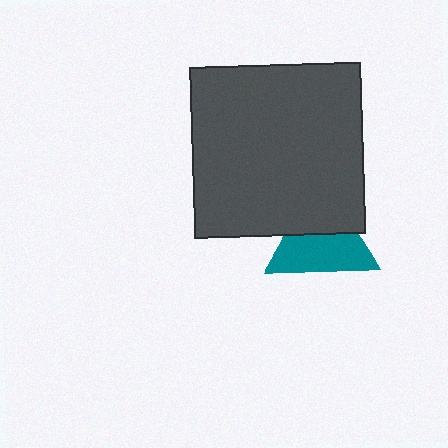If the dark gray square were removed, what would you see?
You would see the complete teal triangle.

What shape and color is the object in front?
The object in front is a dark gray square.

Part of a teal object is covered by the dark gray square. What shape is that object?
It is a triangle.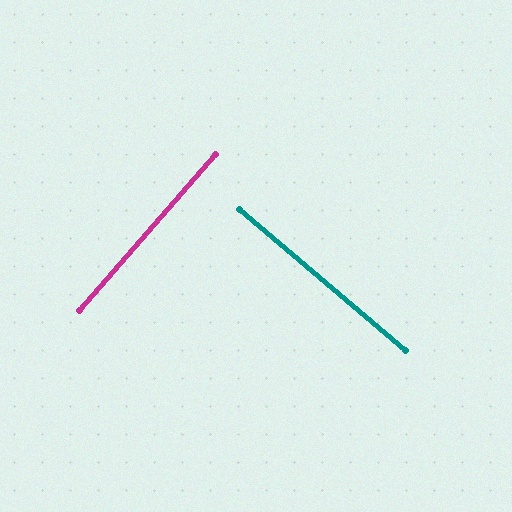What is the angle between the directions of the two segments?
Approximately 89 degrees.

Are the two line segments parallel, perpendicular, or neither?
Perpendicular — they meet at approximately 89°.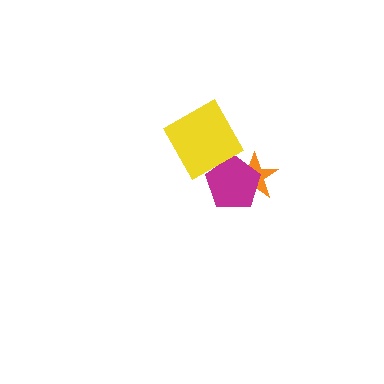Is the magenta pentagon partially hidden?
Yes, it is partially covered by another shape.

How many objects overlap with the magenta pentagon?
2 objects overlap with the magenta pentagon.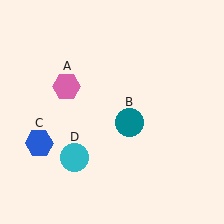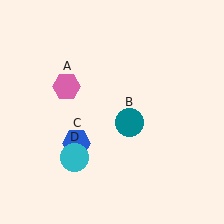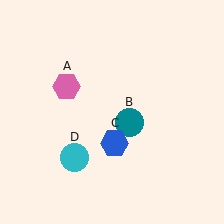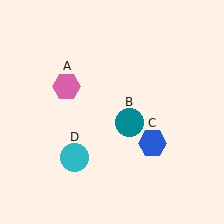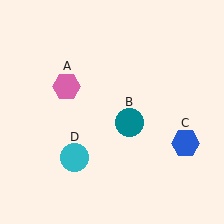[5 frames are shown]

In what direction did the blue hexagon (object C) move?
The blue hexagon (object C) moved right.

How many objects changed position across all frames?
1 object changed position: blue hexagon (object C).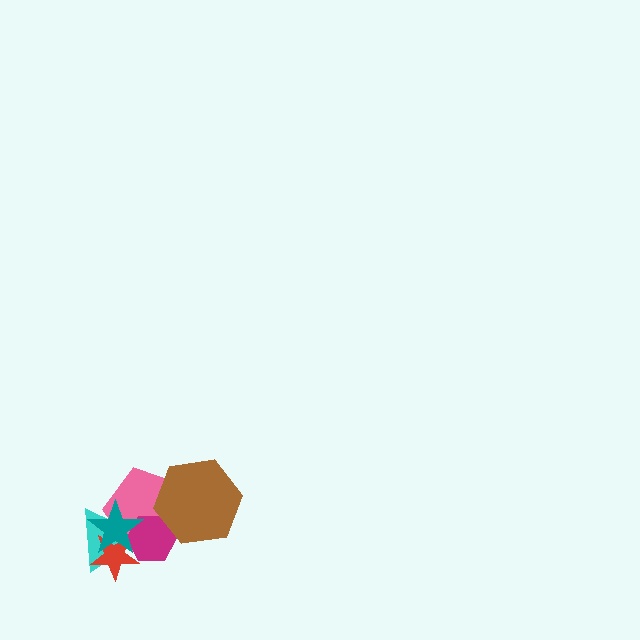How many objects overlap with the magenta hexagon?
5 objects overlap with the magenta hexagon.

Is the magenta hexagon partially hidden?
Yes, it is partially covered by another shape.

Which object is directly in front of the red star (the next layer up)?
The pink pentagon is directly in front of the red star.